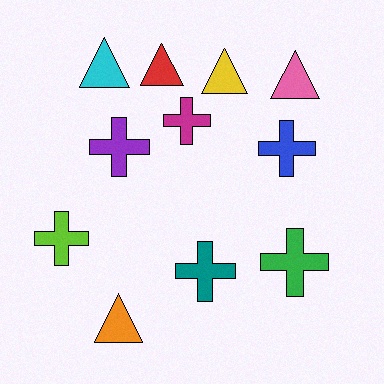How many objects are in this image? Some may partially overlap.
There are 11 objects.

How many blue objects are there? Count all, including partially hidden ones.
There is 1 blue object.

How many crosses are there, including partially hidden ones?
There are 6 crosses.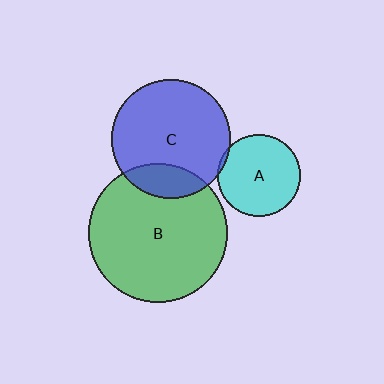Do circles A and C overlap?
Yes.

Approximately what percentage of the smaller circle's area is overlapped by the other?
Approximately 5%.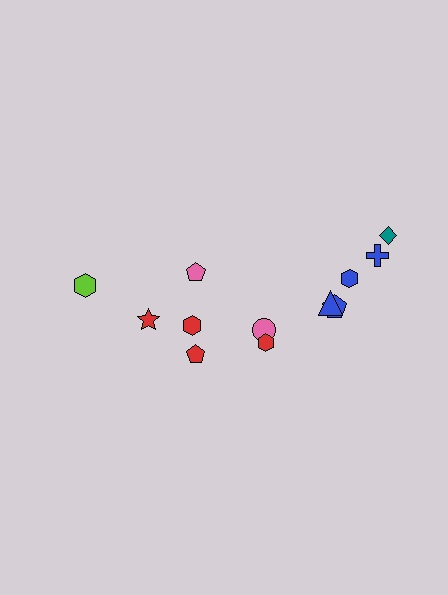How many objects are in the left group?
There are 5 objects.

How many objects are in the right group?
There are 7 objects.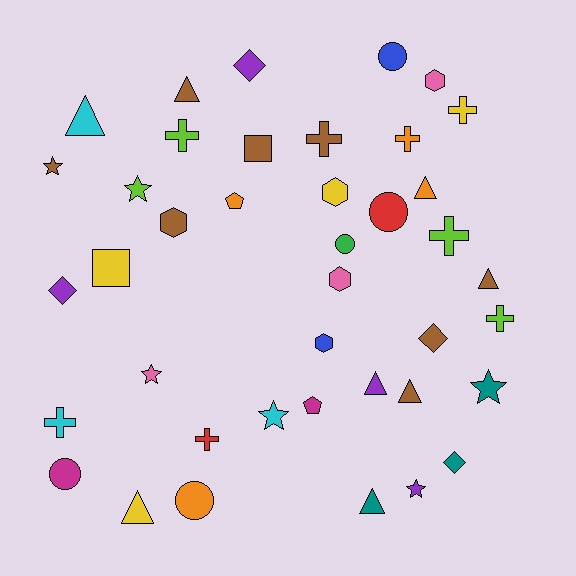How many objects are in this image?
There are 40 objects.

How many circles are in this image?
There are 5 circles.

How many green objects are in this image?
There is 1 green object.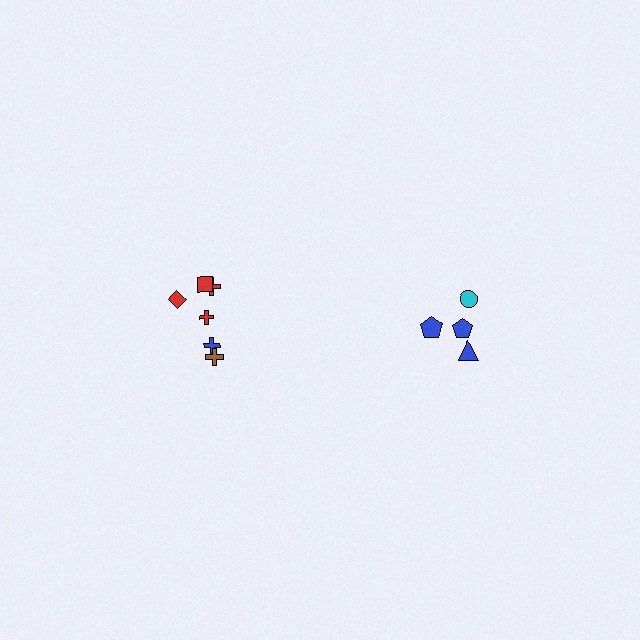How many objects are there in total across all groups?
There are 10 objects.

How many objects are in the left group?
There are 6 objects.